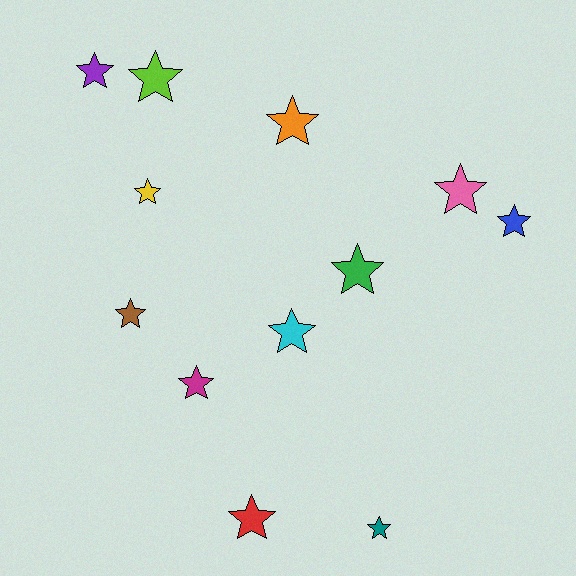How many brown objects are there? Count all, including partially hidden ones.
There is 1 brown object.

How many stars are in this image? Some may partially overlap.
There are 12 stars.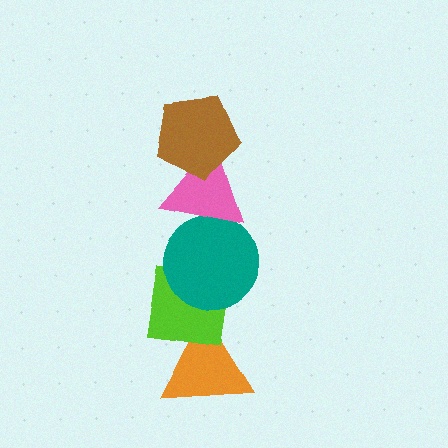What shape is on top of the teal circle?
The pink triangle is on top of the teal circle.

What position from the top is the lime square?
The lime square is 4th from the top.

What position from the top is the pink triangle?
The pink triangle is 2nd from the top.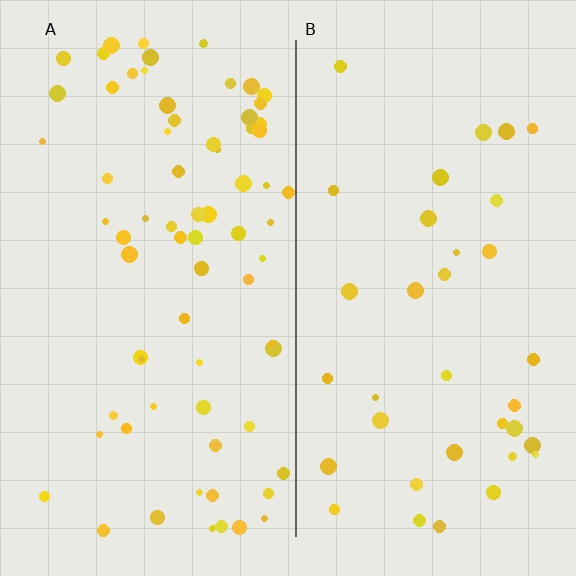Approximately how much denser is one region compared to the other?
Approximately 2.0× — region A over region B.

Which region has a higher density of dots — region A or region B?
A (the left).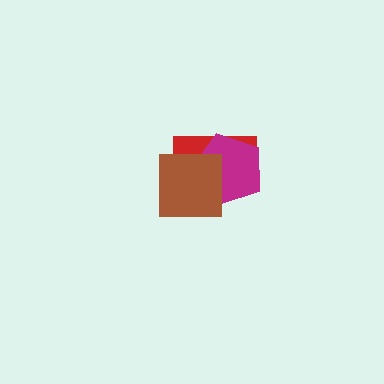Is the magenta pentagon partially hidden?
Yes, it is partially covered by another shape.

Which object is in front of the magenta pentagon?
The brown square is in front of the magenta pentagon.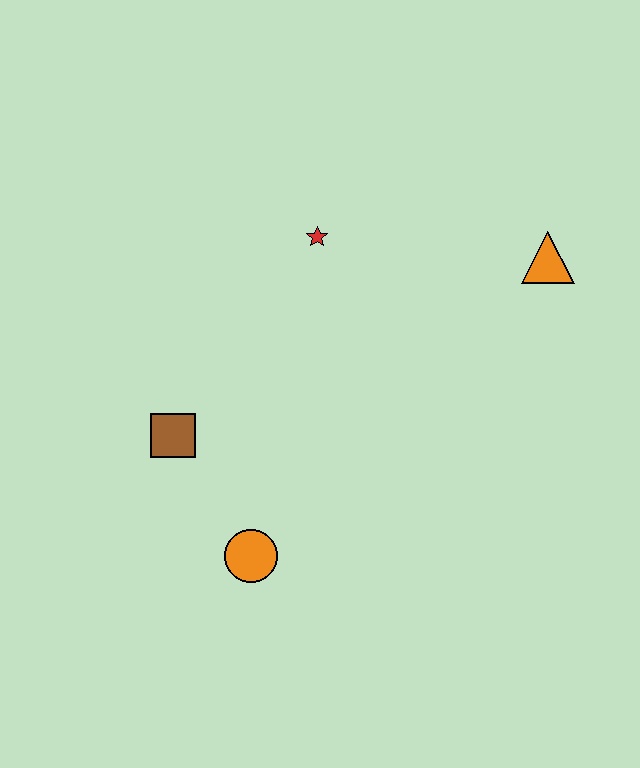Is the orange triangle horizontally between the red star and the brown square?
No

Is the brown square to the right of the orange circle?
No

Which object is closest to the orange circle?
The brown square is closest to the orange circle.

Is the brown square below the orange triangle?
Yes